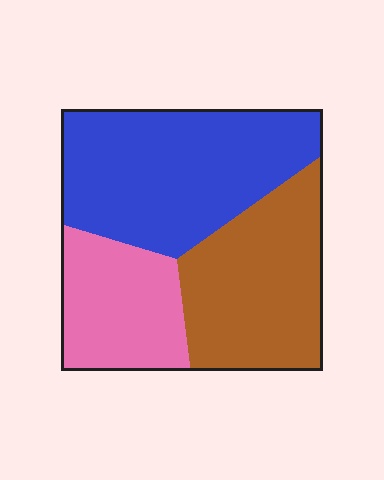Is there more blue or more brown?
Blue.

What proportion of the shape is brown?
Brown covers roughly 35% of the shape.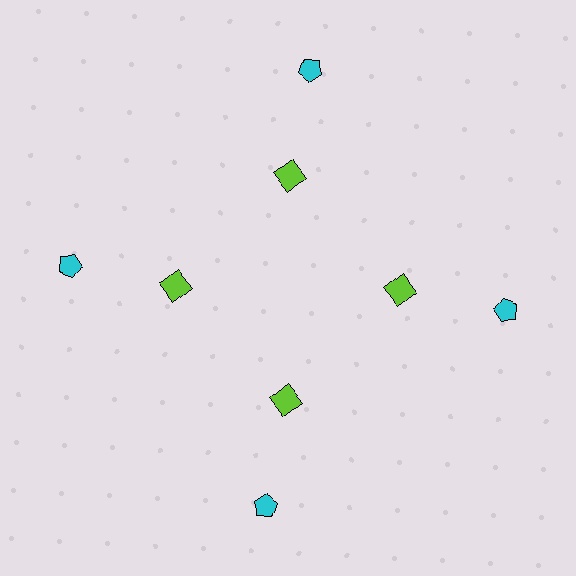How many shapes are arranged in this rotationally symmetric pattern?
There are 8 shapes, arranged in 4 groups of 2.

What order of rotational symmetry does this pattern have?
This pattern has 4-fold rotational symmetry.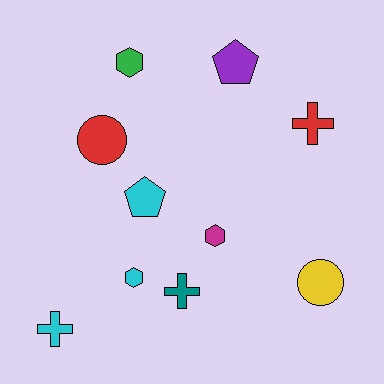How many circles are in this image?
There are 2 circles.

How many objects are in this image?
There are 10 objects.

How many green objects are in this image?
There is 1 green object.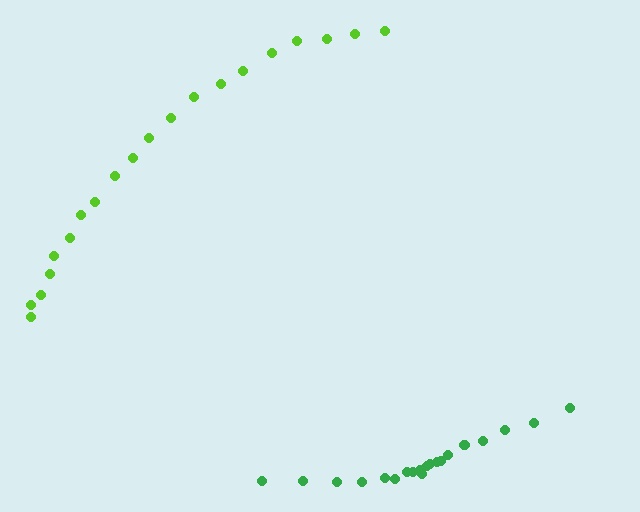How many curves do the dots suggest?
There are 2 distinct paths.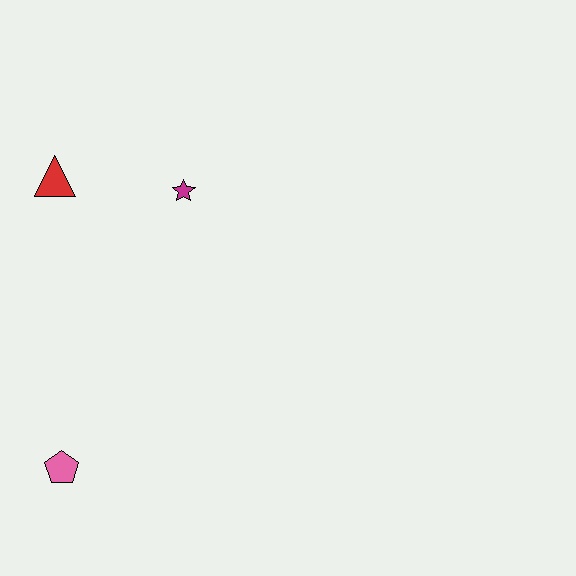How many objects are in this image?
There are 3 objects.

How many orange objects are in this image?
There are no orange objects.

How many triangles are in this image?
There is 1 triangle.